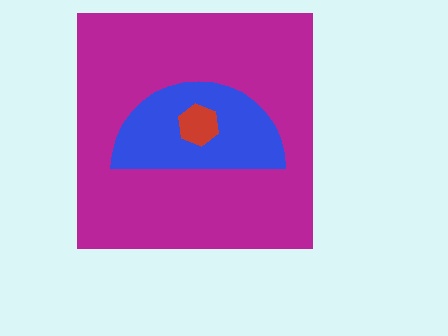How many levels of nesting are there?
3.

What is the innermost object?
The red hexagon.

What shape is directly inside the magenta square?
The blue semicircle.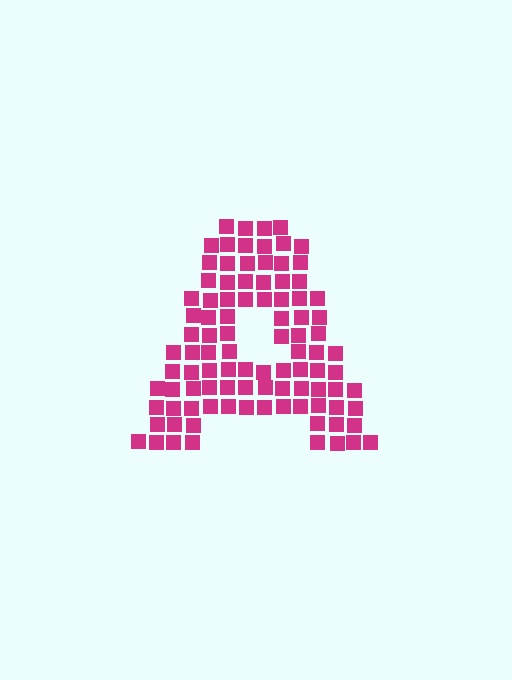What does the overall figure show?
The overall figure shows the letter A.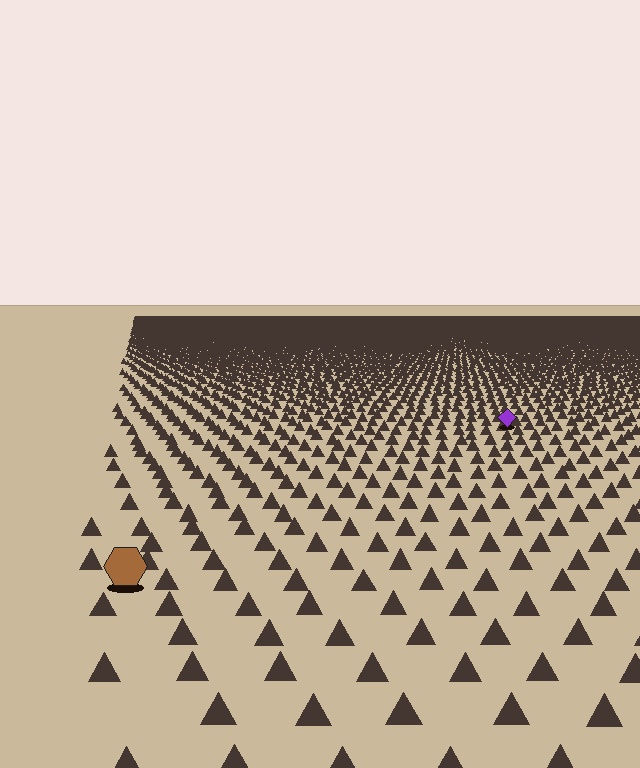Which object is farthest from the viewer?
The purple diamond is farthest from the viewer. It appears smaller and the ground texture around it is denser.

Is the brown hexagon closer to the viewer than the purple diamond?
Yes. The brown hexagon is closer — you can tell from the texture gradient: the ground texture is coarser near it.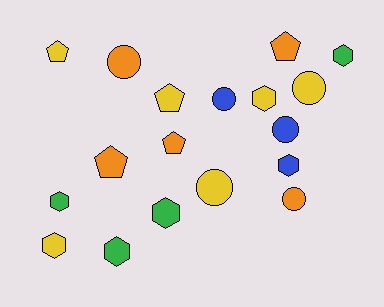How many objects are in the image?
There are 18 objects.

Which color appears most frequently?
Yellow, with 6 objects.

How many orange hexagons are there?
There are no orange hexagons.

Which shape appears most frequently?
Hexagon, with 7 objects.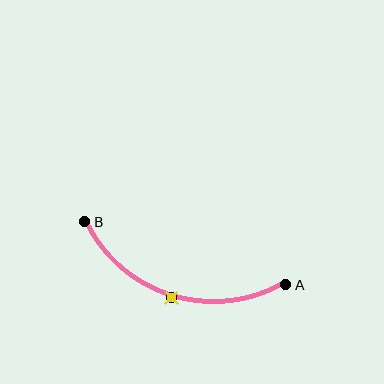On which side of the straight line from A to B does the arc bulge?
The arc bulges below the straight line connecting A and B.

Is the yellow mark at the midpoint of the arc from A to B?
Yes. The yellow mark lies on the arc at equal arc-length from both A and B — it is the arc midpoint.